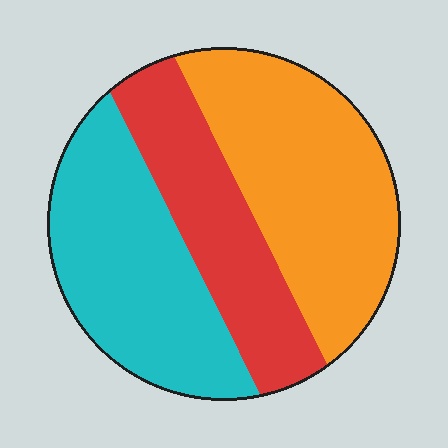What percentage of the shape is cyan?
Cyan covers around 35% of the shape.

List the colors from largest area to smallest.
From largest to smallest: orange, cyan, red.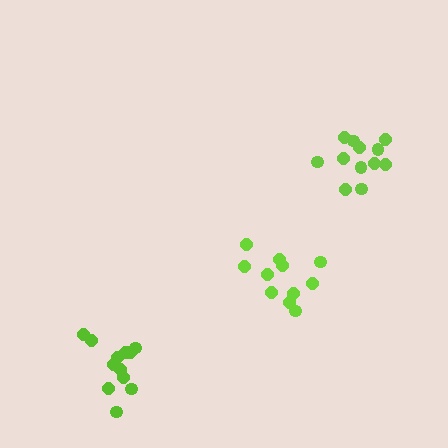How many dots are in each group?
Group 1: 11 dots, Group 2: 12 dots, Group 3: 12 dots (35 total).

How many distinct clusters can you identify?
There are 3 distinct clusters.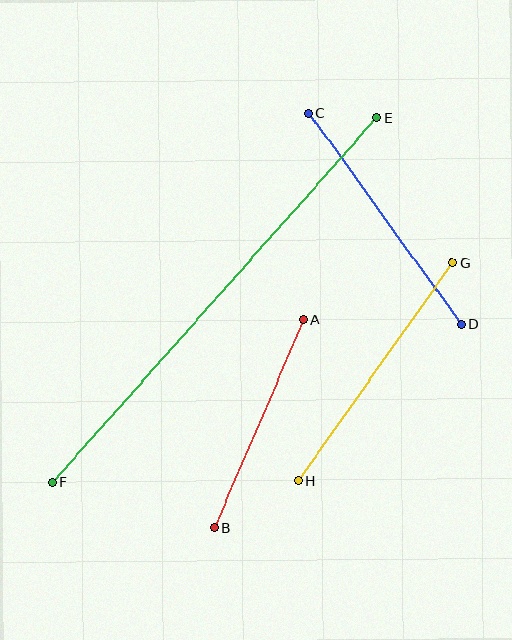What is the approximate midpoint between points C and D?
The midpoint is at approximately (385, 219) pixels.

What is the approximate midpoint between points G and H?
The midpoint is at approximately (376, 372) pixels.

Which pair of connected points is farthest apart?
Points E and F are farthest apart.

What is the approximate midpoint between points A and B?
The midpoint is at approximately (259, 424) pixels.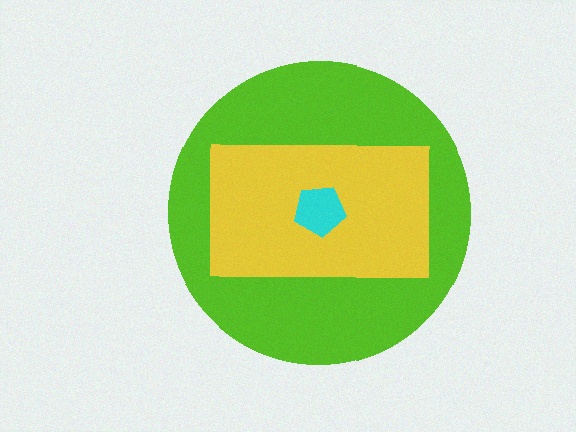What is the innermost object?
The cyan pentagon.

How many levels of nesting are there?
3.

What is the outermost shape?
The lime circle.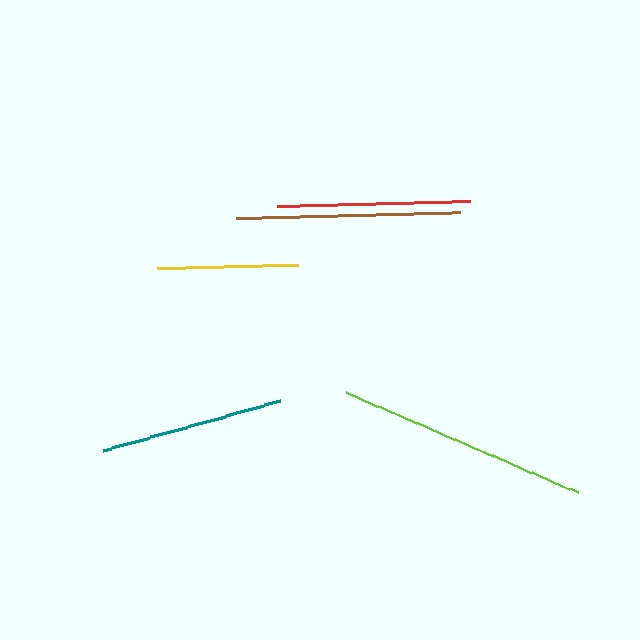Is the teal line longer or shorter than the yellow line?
The teal line is longer than the yellow line.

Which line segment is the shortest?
The yellow line is the shortest at approximately 141 pixels.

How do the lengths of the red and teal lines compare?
The red and teal lines are approximately the same length.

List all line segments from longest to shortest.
From longest to shortest: lime, brown, red, teal, yellow.